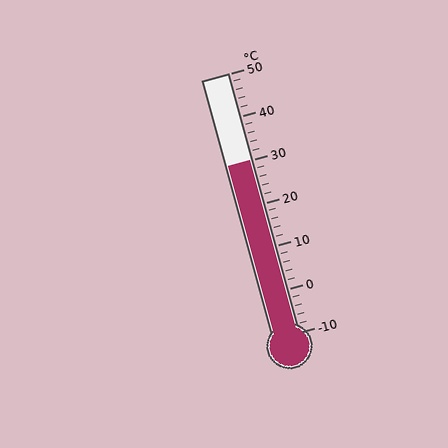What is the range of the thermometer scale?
The thermometer scale ranges from -10°C to 50°C.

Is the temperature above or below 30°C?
The temperature is at 30°C.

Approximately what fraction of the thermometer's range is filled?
The thermometer is filled to approximately 65% of its range.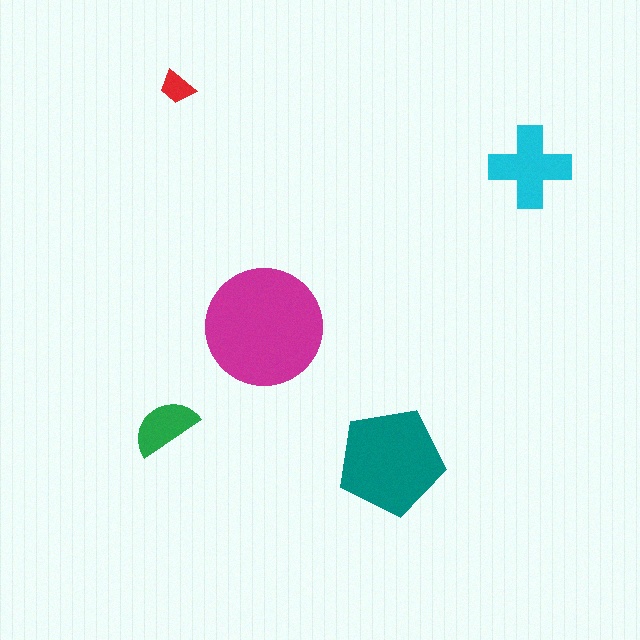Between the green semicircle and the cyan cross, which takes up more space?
The cyan cross.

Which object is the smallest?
The red trapezoid.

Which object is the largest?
The magenta circle.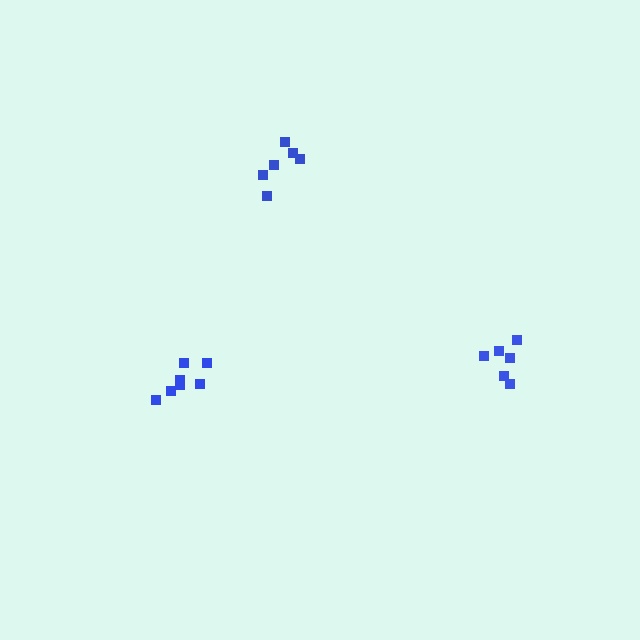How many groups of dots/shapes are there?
There are 3 groups.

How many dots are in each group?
Group 1: 7 dots, Group 2: 6 dots, Group 3: 6 dots (19 total).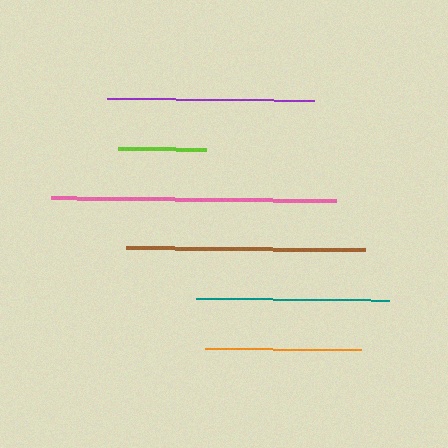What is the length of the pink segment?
The pink segment is approximately 286 pixels long.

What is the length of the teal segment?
The teal segment is approximately 193 pixels long.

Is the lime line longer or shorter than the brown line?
The brown line is longer than the lime line.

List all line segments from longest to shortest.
From longest to shortest: pink, brown, purple, teal, orange, lime.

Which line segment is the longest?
The pink line is the longest at approximately 286 pixels.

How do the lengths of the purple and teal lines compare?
The purple and teal lines are approximately the same length.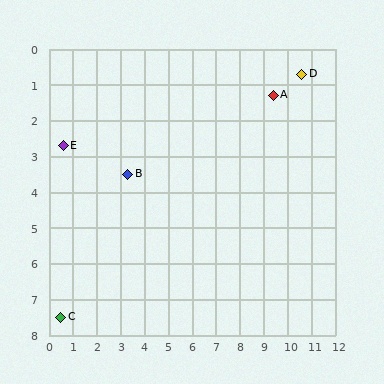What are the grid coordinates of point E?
Point E is at approximately (0.6, 2.7).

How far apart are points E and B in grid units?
Points E and B are about 2.8 grid units apart.